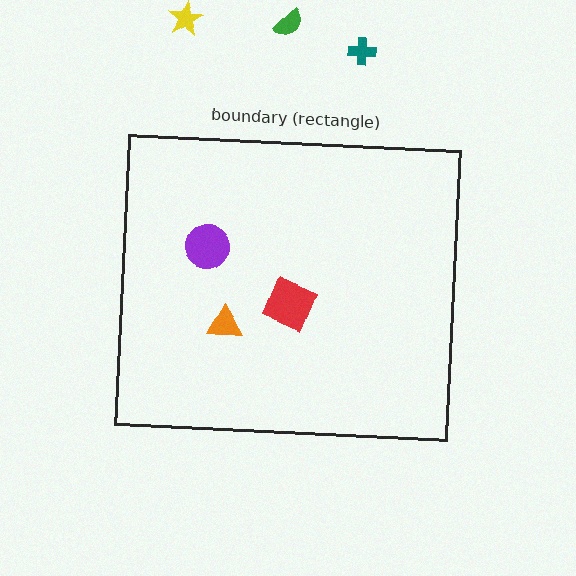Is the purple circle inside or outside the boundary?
Inside.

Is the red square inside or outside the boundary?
Inside.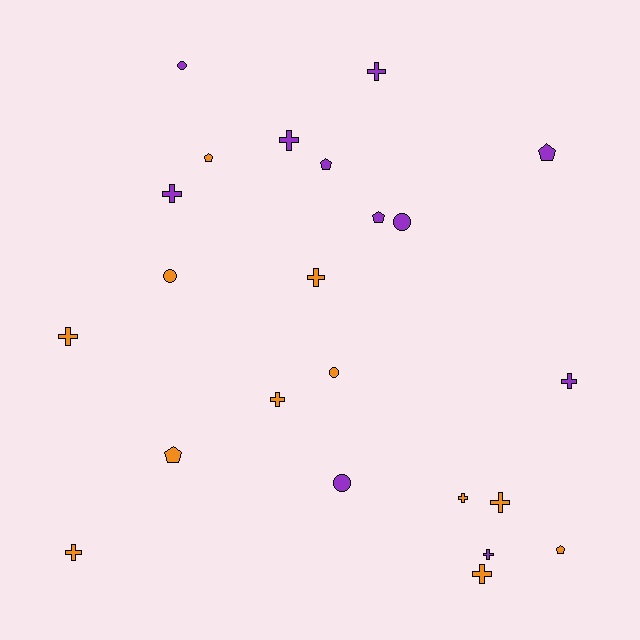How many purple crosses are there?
There are 5 purple crosses.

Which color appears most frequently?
Orange, with 12 objects.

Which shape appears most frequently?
Cross, with 12 objects.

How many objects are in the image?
There are 23 objects.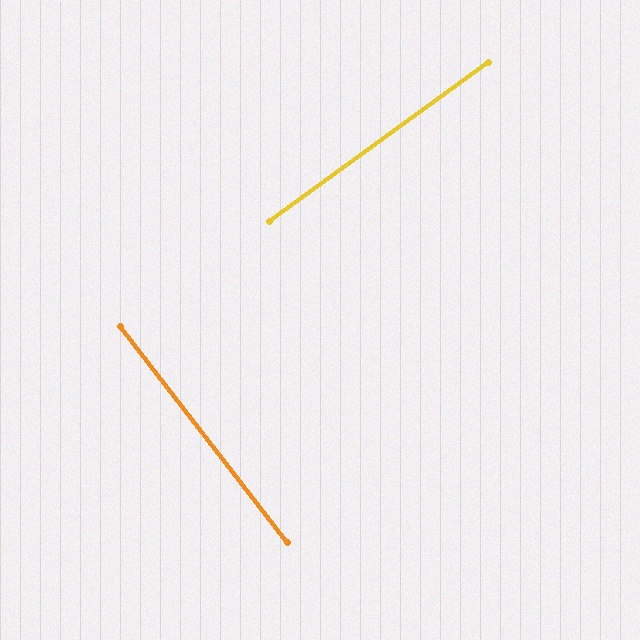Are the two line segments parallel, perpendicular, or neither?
Perpendicular — they meet at approximately 88°.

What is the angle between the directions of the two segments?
Approximately 88 degrees.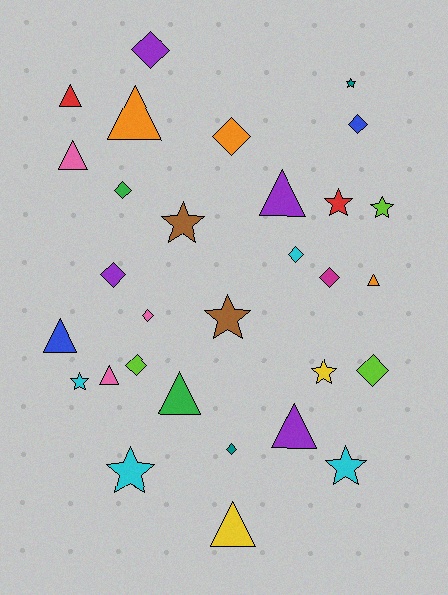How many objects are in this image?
There are 30 objects.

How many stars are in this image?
There are 9 stars.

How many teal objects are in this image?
There are 2 teal objects.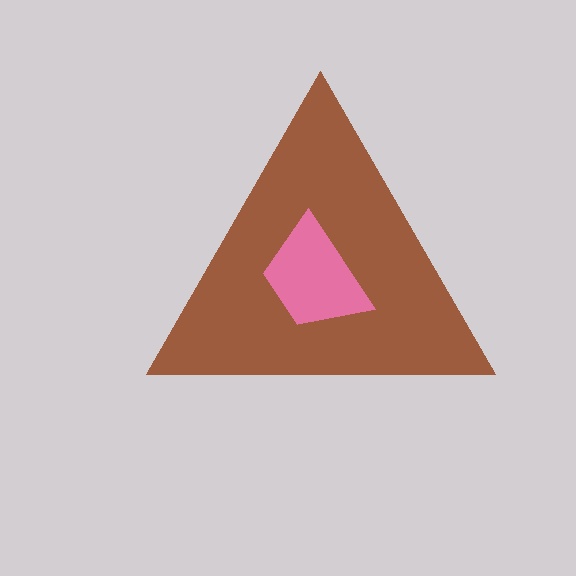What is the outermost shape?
The brown triangle.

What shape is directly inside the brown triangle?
The pink trapezoid.